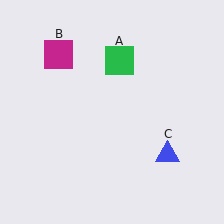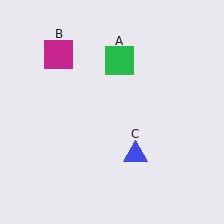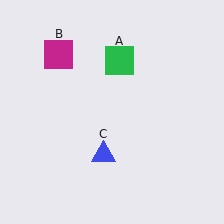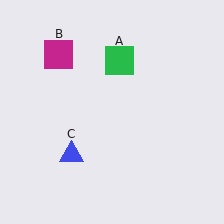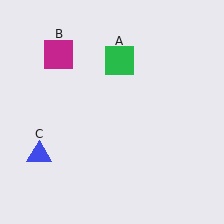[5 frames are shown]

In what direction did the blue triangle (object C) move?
The blue triangle (object C) moved left.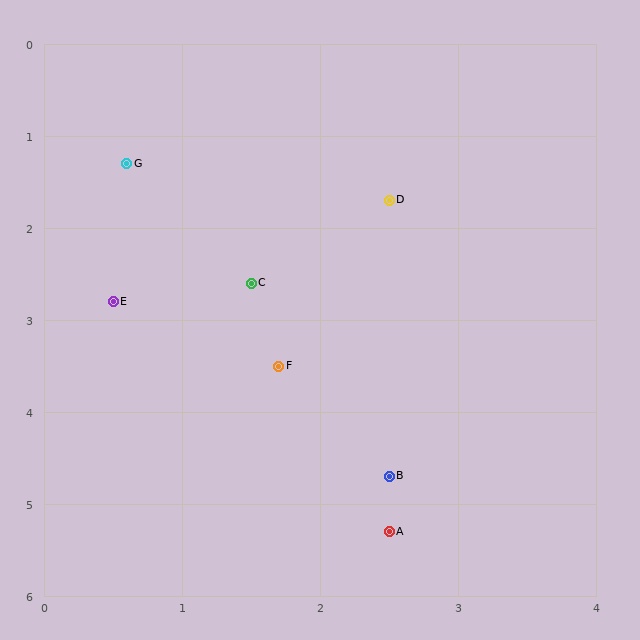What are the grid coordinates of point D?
Point D is at approximately (2.5, 1.7).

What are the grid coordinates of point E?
Point E is at approximately (0.5, 2.8).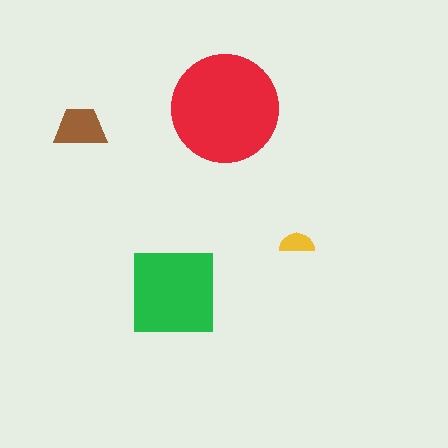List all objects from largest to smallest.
The red circle, the green square, the brown trapezoid, the yellow semicircle.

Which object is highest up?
The red circle is topmost.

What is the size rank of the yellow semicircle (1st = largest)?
4th.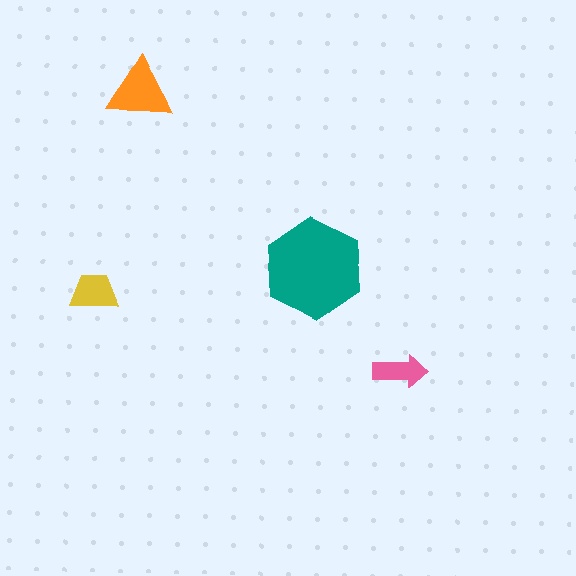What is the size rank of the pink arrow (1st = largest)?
4th.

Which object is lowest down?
The pink arrow is bottommost.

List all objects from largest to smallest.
The teal hexagon, the orange triangle, the yellow trapezoid, the pink arrow.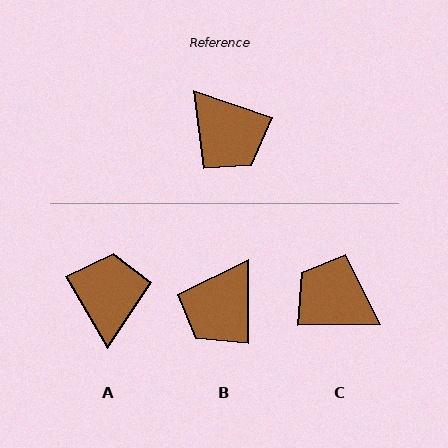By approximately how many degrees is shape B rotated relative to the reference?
Approximately 71 degrees clockwise.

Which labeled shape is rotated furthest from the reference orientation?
C, about 161 degrees away.